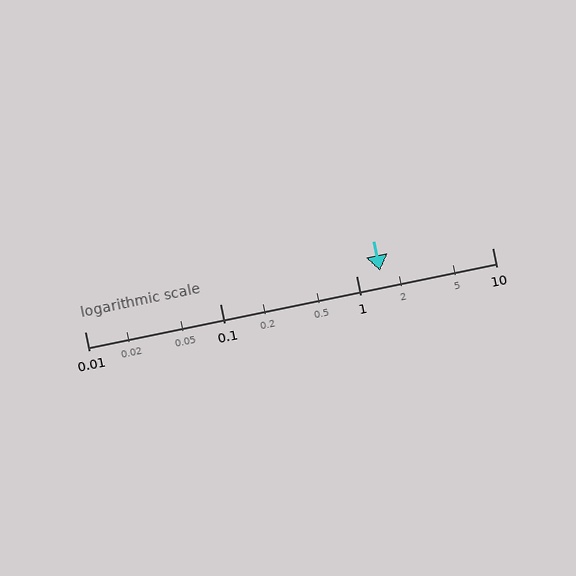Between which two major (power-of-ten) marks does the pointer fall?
The pointer is between 1 and 10.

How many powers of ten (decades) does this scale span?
The scale spans 3 decades, from 0.01 to 10.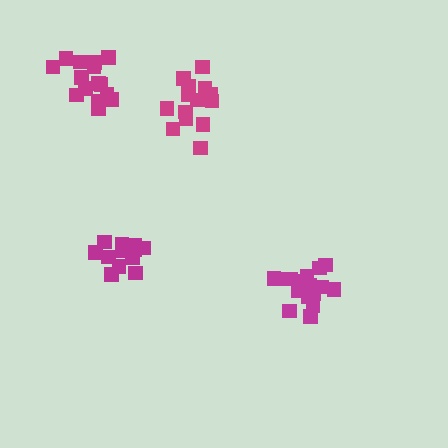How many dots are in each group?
Group 1: 17 dots, Group 2: 14 dots, Group 3: 15 dots, Group 4: 14 dots (60 total).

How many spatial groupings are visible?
There are 4 spatial groupings.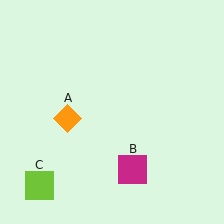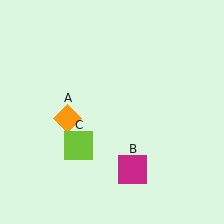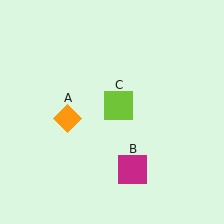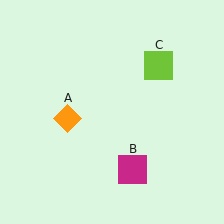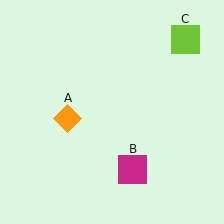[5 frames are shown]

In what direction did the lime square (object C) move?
The lime square (object C) moved up and to the right.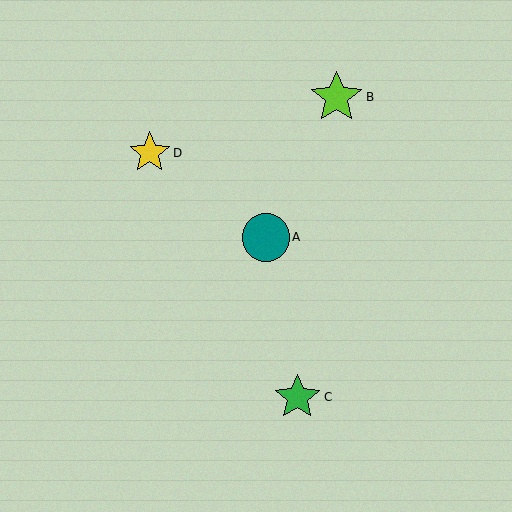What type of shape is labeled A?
Shape A is a teal circle.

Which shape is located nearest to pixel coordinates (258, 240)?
The teal circle (labeled A) at (266, 238) is nearest to that location.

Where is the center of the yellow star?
The center of the yellow star is at (150, 153).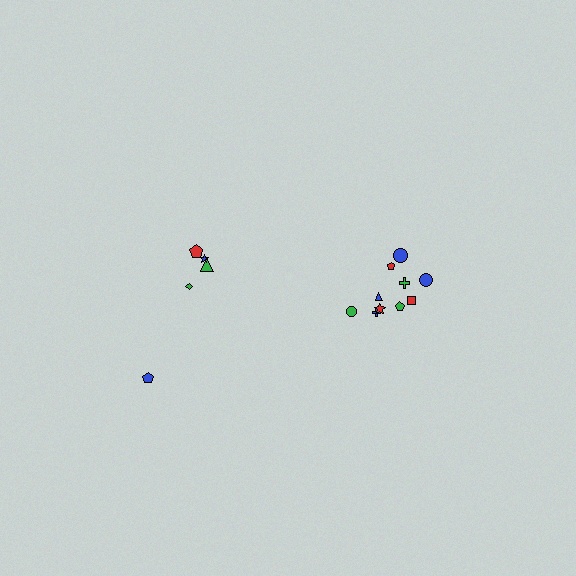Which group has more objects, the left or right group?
The right group.